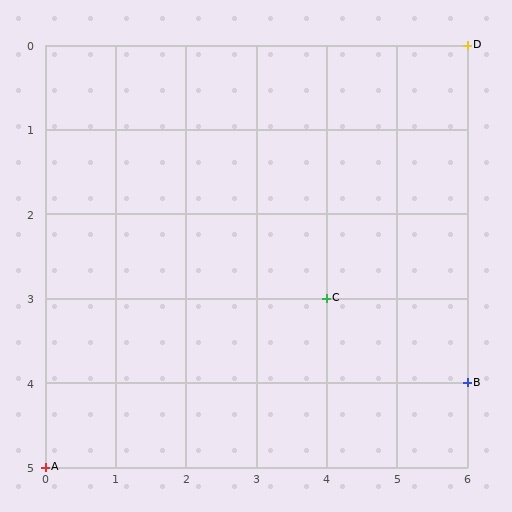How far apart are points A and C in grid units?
Points A and C are 4 columns and 2 rows apart (about 4.5 grid units diagonally).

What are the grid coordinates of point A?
Point A is at grid coordinates (0, 5).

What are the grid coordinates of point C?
Point C is at grid coordinates (4, 3).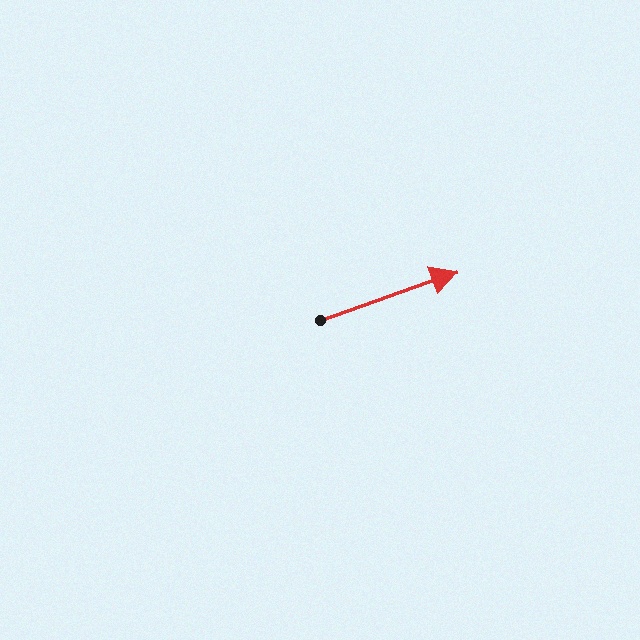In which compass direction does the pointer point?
East.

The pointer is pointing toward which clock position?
Roughly 2 o'clock.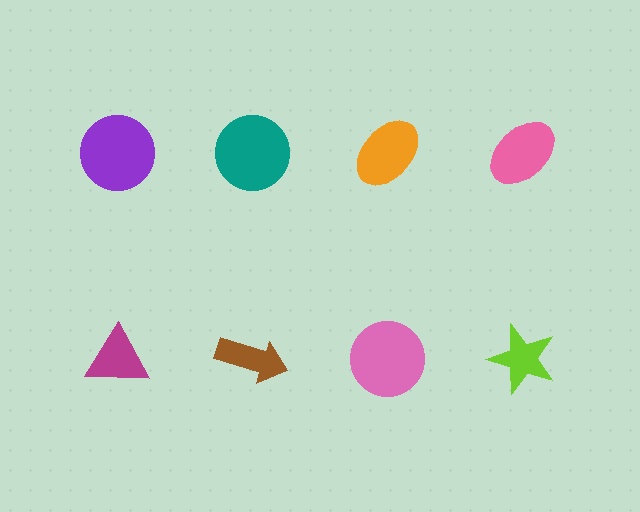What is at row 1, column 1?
A purple circle.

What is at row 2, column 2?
A brown arrow.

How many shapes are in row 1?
4 shapes.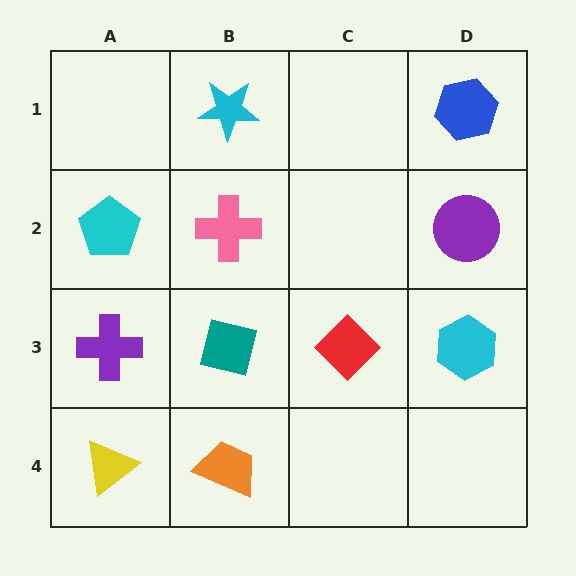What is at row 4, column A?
A yellow triangle.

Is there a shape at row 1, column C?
No, that cell is empty.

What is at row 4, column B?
An orange trapezoid.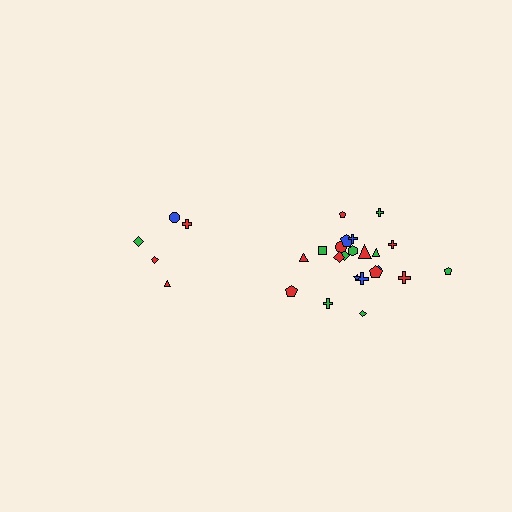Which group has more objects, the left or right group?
The right group.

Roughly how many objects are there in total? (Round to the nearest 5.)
Roughly 25 objects in total.